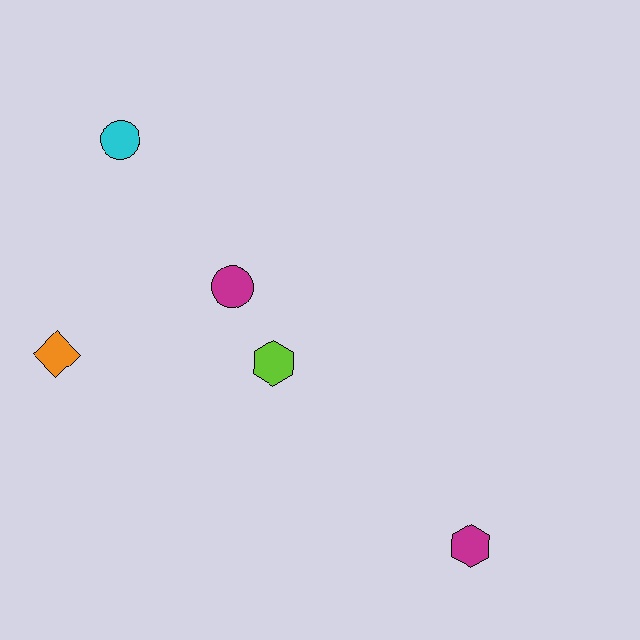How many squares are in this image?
There are no squares.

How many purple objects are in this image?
There are no purple objects.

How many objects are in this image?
There are 5 objects.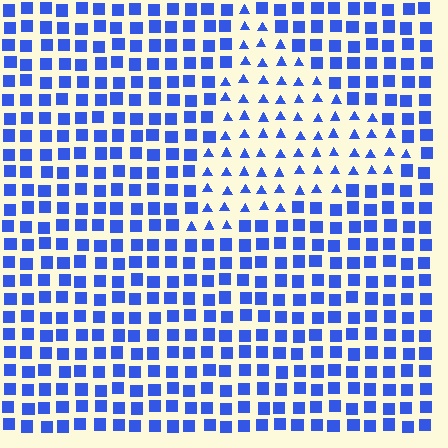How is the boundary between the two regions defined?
The boundary is defined by a change in element shape: triangles inside vs. squares outside. All elements share the same color and spacing.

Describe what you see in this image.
The image is filled with small blue elements arranged in a uniform grid. A triangle-shaped region contains triangles, while the surrounding area contains squares. The boundary is defined purely by the change in element shape.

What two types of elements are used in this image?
The image uses triangles inside the triangle region and squares outside it.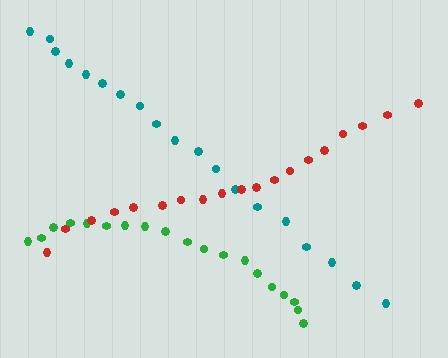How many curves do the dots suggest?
There are 3 distinct paths.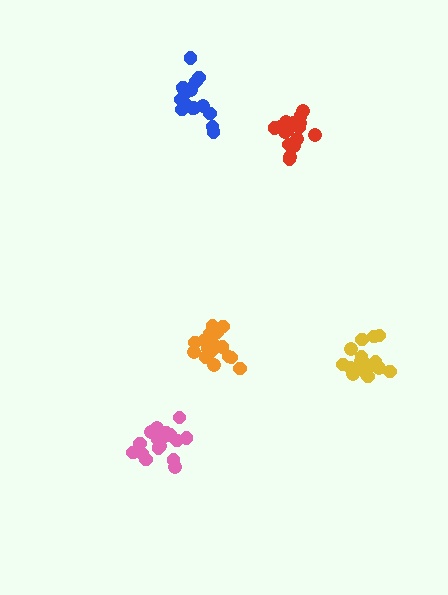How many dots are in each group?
Group 1: 20 dots, Group 2: 18 dots, Group 3: 17 dots, Group 4: 16 dots, Group 5: 17 dots (88 total).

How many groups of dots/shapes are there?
There are 5 groups.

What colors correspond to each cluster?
The clusters are colored: orange, pink, yellow, red, blue.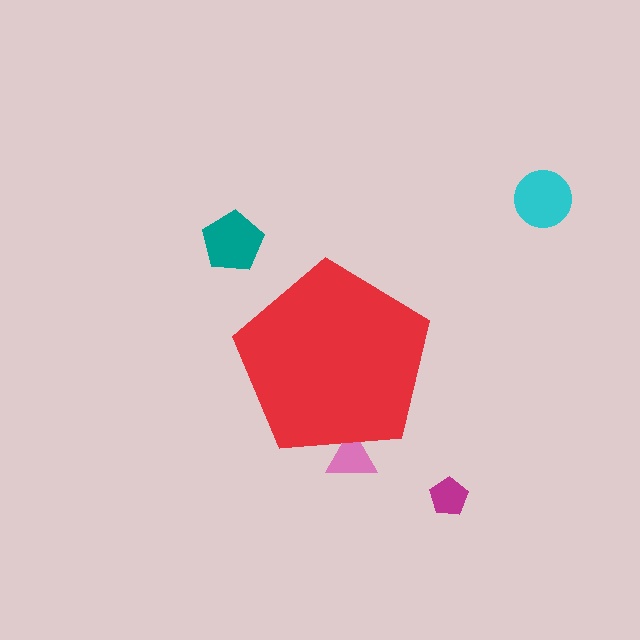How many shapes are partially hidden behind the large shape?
1 shape is partially hidden.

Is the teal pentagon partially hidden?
No, the teal pentagon is fully visible.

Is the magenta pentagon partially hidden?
No, the magenta pentagon is fully visible.